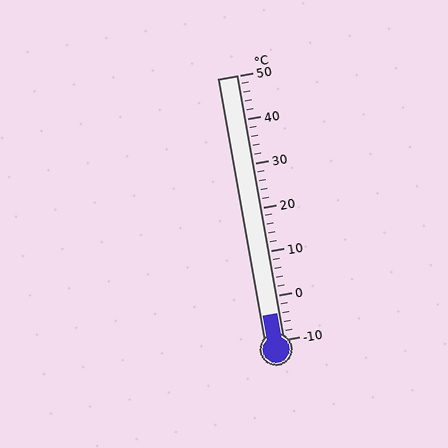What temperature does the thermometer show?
The thermometer shows approximately -4°C.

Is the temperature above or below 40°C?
The temperature is below 40°C.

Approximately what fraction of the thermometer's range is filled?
The thermometer is filled to approximately 10% of its range.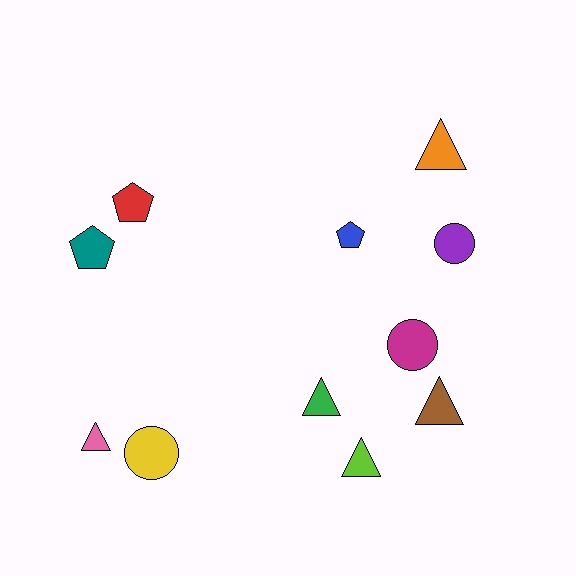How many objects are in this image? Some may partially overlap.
There are 11 objects.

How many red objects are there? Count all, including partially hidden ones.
There is 1 red object.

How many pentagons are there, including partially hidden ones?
There are 3 pentagons.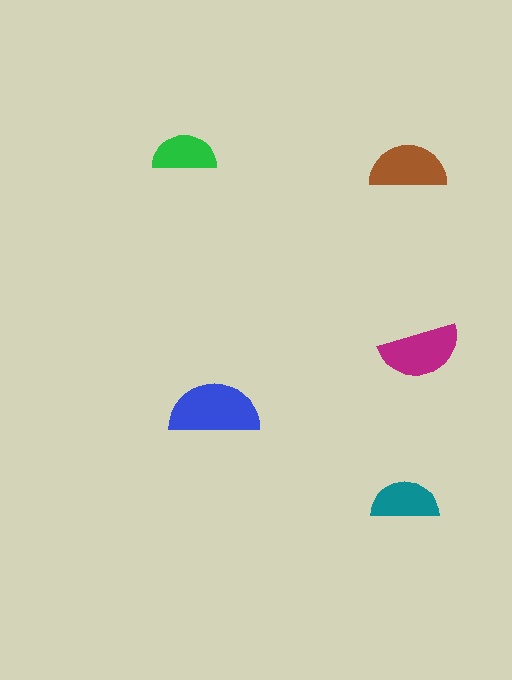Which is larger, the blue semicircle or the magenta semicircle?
The blue one.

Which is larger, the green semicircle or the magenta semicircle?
The magenta one.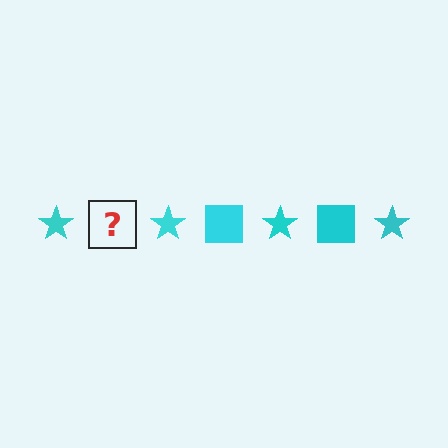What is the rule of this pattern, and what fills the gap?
The rule is that the pattern cycles through star, square shapes in cyan. The gap should be filled with a cyan square.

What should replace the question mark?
The question mark should be replaced with a cyan square.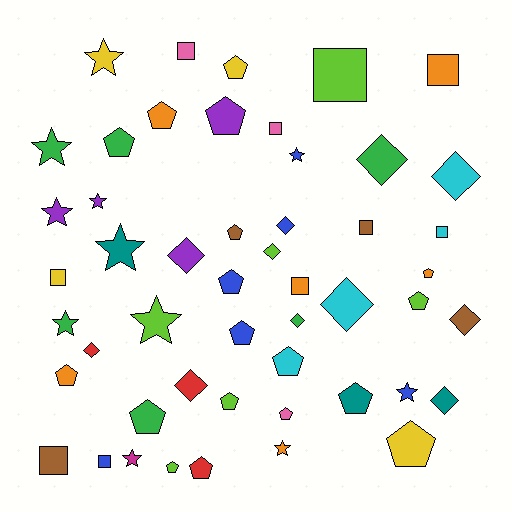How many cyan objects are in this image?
There are 4 cyan objects.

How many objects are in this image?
There are 50 objects.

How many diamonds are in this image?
There are 11 diamonds.